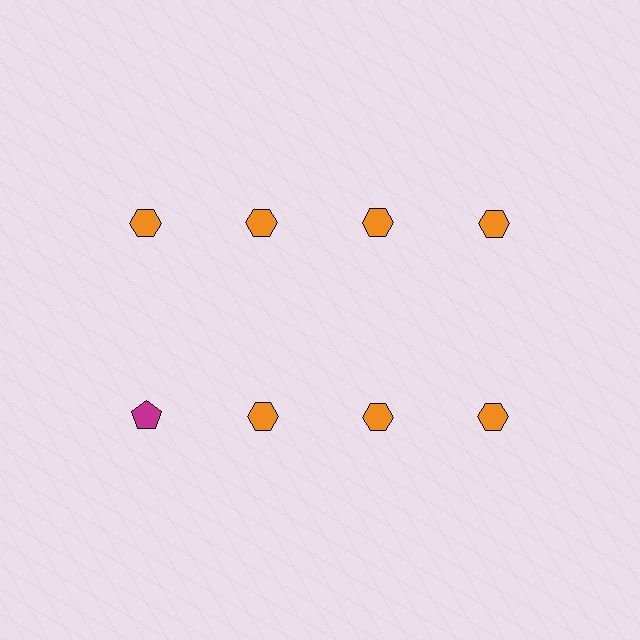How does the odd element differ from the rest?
It differs in both color (magenta instead of orange) and shape (pentagon instead of hexagon).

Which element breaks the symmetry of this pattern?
The magenta pentagon in the second row, leftmost column breaks the symmetry. All other shapes are orange hexagons.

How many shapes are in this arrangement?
There are 8 shapes arranged in a grid pattern.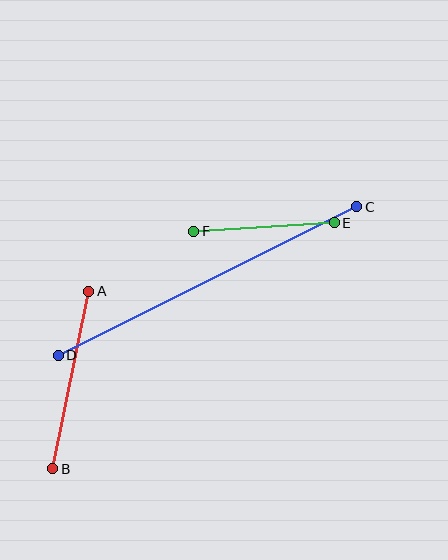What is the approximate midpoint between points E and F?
The midpoint is at approximately (264, 227) pixels.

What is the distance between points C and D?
The distance is approximately 333 pixels.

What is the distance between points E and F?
The distance is approximately 141 pixels.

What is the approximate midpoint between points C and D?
The midpoint is at approximately (208, 281) pixels.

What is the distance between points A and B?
The distance is approximately 181 pixels.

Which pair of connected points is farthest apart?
Points C and D are farthest apart.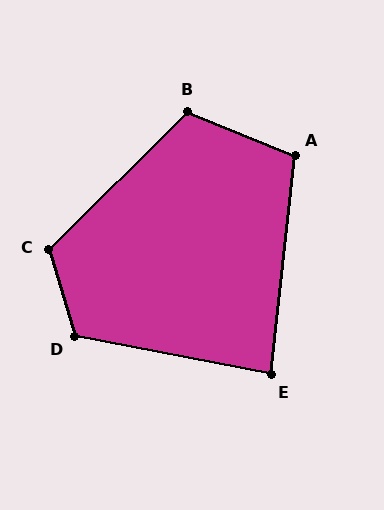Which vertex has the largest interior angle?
C, at approximately 118 degrees.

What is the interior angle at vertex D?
Approximately 117 degrees (obtuse).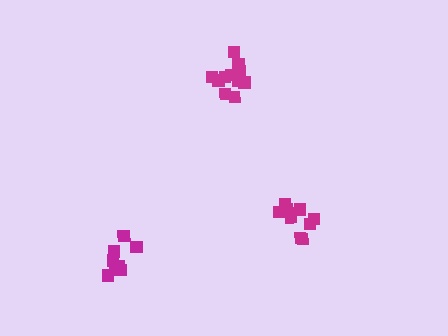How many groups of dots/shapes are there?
There are 3 groups.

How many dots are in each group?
Group 1: 10 dots, Group 2: 8 dots, Group 3: 11 dots (29 total).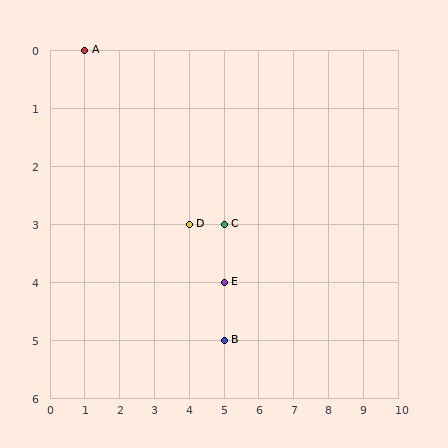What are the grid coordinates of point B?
Point B is at grid coordinates (5, 5).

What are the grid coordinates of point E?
Point E is at grid coordinates (5, 4).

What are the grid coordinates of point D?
Point D is at grid coordinates (4, 3).